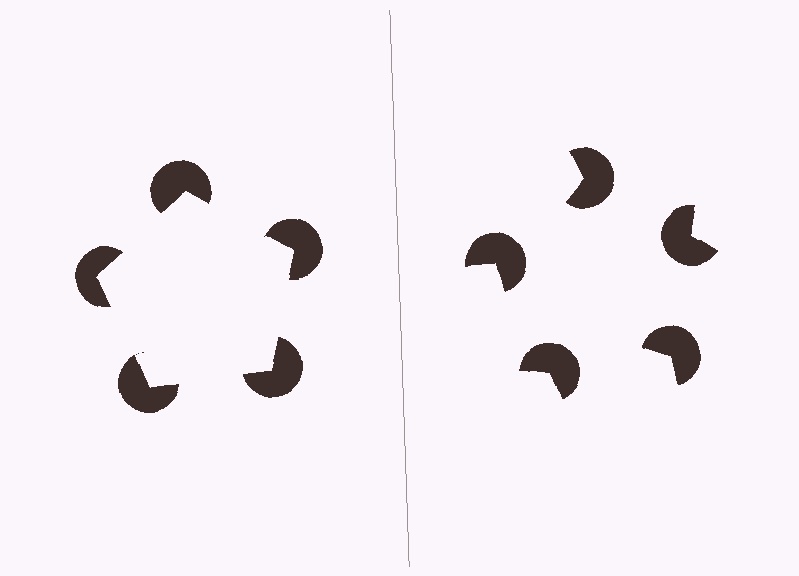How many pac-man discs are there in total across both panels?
10 — 5 on each side.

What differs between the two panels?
The pac-man discs are positioned identically on both sides; only the wedge orientations differ. On the left they align to a pentagon; on the right they are misaligned.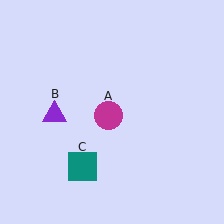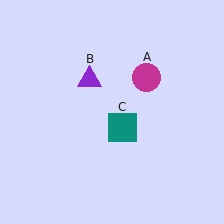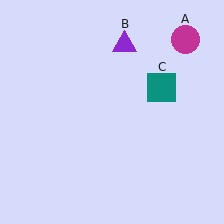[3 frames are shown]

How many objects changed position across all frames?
3 objects changed position: magenta circle (object A), purple triangle (object B), teal square (object C).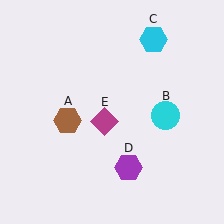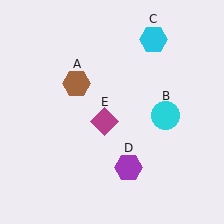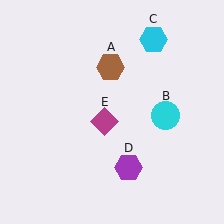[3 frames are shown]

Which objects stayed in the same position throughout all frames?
Cyan circle (object B) and cyan hexagon (object C) and purple hexagon (object D) and magenta diamond (object E) remained stationary.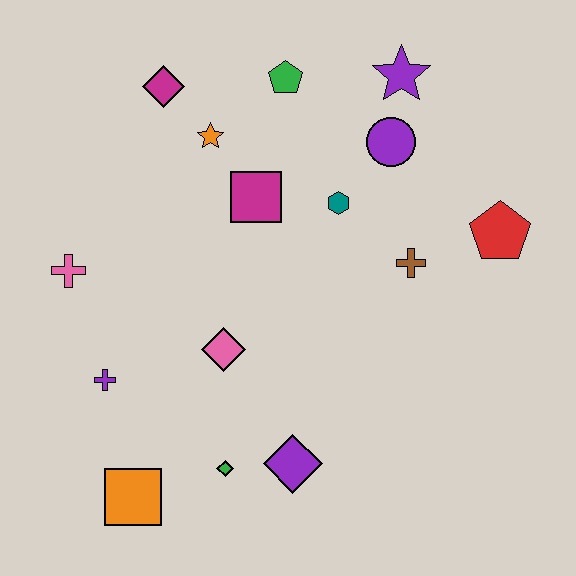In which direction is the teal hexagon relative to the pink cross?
The teal hexagon is to the right of the pink cross.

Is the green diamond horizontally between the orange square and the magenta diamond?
No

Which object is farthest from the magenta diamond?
The orange square is farthest from the magenta diamond.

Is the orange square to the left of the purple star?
Yes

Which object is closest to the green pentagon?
The orange star is closest to the green pentagon.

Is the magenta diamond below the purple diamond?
No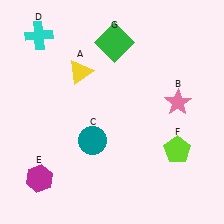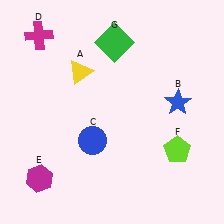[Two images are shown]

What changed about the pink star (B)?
In Image 1, B is pink. In Image 2, it changed to blue.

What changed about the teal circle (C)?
In Image 1, C is teal. In Image 2, it changed to blue.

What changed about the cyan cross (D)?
In Image 1, D is cyan. In Image 2, it changed to magenta.